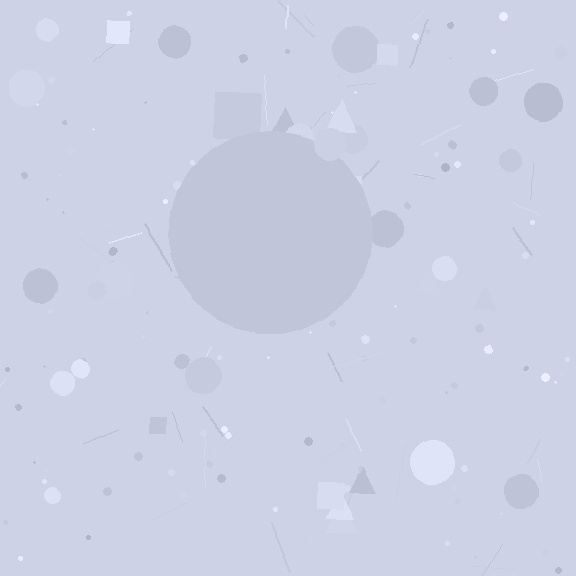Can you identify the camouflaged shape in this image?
The camouflaged shape is a circle.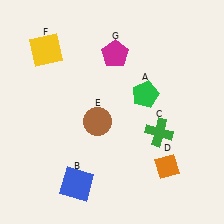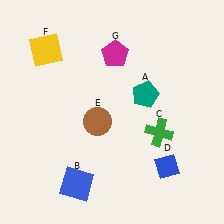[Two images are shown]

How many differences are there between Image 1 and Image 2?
There are 2 differences between the two images.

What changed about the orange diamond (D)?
In Image 1, D is orange. In Image 2, it changed to blue.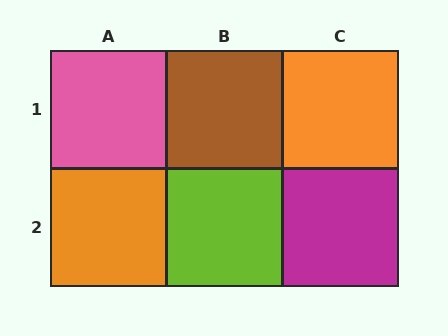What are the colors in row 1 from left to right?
Pink, brown, orange.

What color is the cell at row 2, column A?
Orange.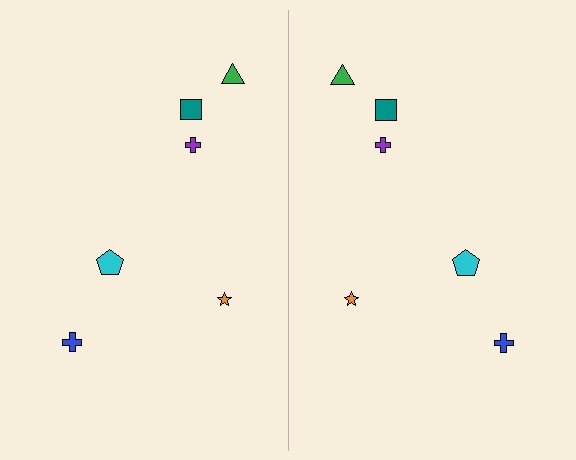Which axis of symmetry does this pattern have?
The pattern has a vertical axis of symmetry running through the center of the image.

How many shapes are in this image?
There are 12 shapes in this image.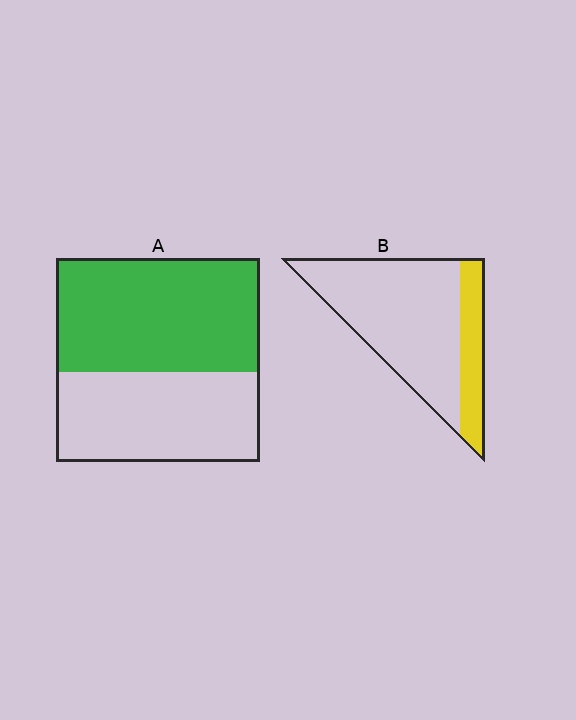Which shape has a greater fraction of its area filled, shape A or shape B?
Shape A.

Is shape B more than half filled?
No.